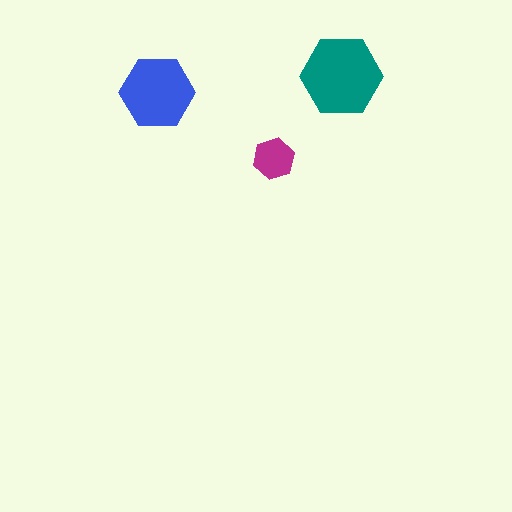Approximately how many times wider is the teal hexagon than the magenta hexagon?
About 2 times wider.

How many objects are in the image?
There are 3 objects in the image.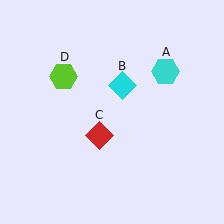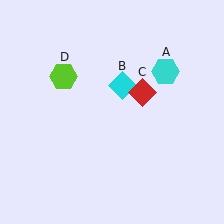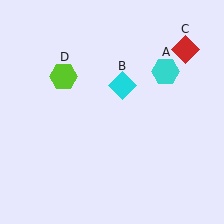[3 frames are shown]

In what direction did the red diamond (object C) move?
The red diamond (object C) moved up and to the right.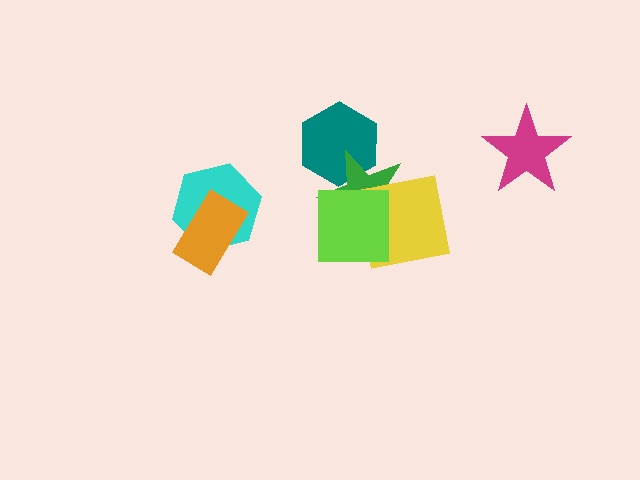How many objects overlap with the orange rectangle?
1 object overlaps with the orange rectangle.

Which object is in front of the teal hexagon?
The green star is in front of the teal hexagon.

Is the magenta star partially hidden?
No, no other shape covers it.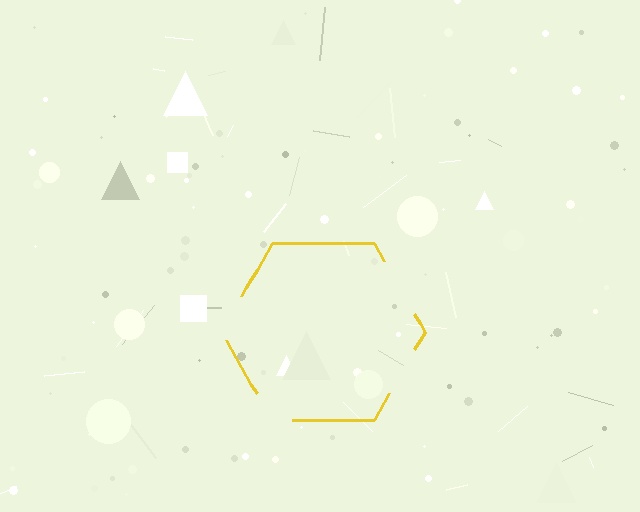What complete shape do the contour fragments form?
The contour fragments form a hexagon.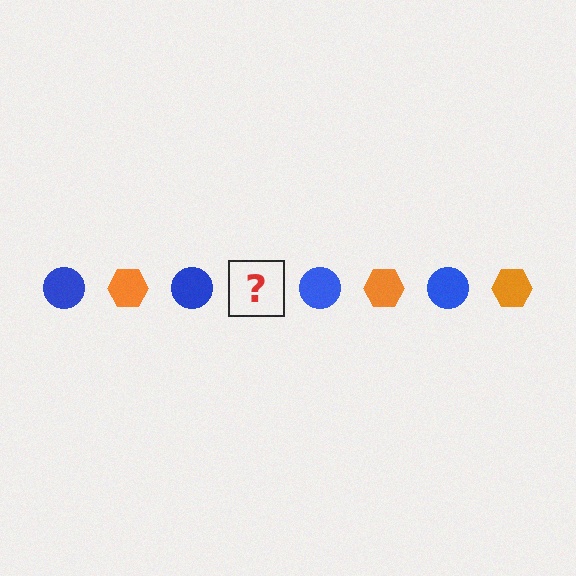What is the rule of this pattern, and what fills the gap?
The rule is that the pattern alternates between blue circle and orange hexagon. The gap should be filled with an orange hexagon.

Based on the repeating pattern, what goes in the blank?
The blank should be an orange hexagon.